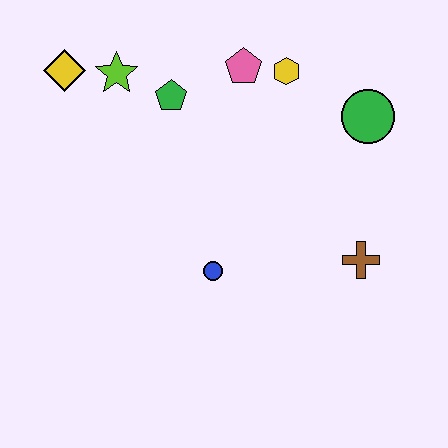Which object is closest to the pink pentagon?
The yellow hexagon is closest to the pink pentagon.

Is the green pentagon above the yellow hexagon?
No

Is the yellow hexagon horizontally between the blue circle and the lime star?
No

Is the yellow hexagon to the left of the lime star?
No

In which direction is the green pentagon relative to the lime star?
The green pentagon is to the right of the lime star.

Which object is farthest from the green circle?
The yellow diamond is farthest from the green circle.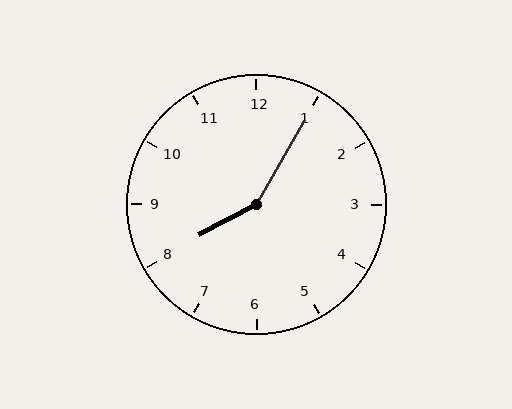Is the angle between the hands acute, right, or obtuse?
It is obtuse.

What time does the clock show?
8:05.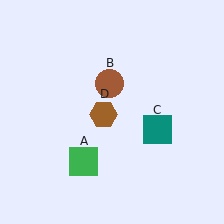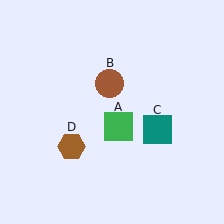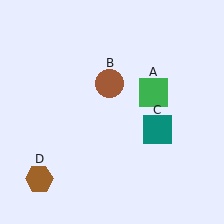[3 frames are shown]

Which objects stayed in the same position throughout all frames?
Brown circle (object B) and teal square (object C) remained stationary.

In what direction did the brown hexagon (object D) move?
The brown hexagon (object D) moved down and to the left.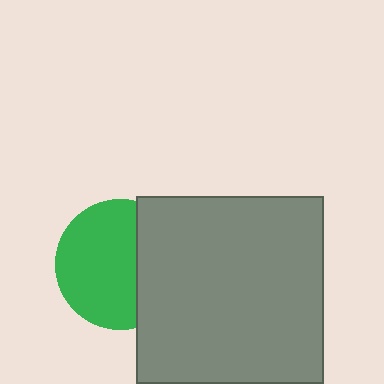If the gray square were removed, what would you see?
You would see the complete green circle.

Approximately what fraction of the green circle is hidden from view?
Roughly 36% of the green circle is hidden behind the gray square.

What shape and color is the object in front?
The object in front is a gray square.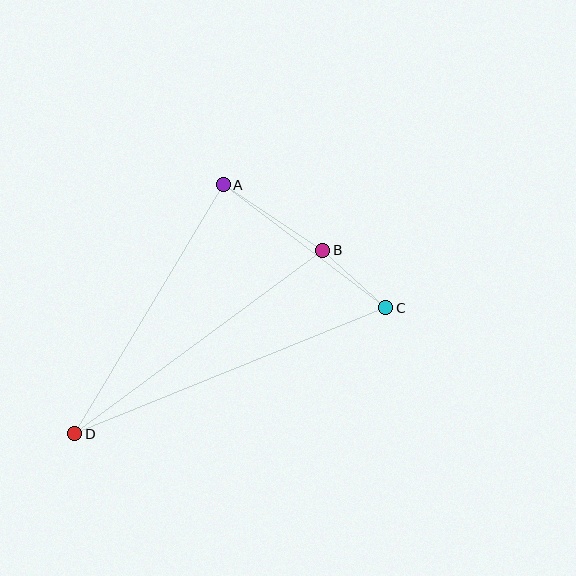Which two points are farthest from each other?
Points C and D are farthest from each other.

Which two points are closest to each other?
Points B and C are closest to each other.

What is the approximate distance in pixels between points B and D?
The distance between B and D is approximately 308 pixels.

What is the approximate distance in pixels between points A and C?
The distance between A and C is approximately 204 pixels.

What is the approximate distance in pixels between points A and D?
The distance between A and D is approximately 290 pixels.